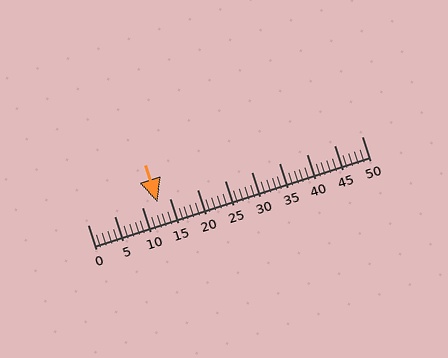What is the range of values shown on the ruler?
The ruler shows values from 0 to 50.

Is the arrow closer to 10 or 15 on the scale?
The arrow is closer to 15.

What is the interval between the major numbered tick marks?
The major tick marks are spaced 5 units apart.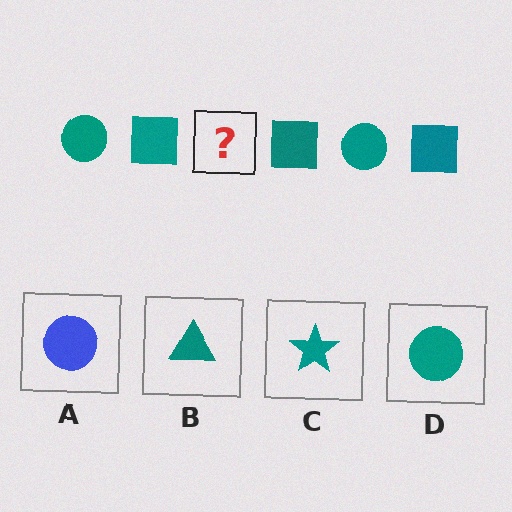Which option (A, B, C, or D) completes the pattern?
D.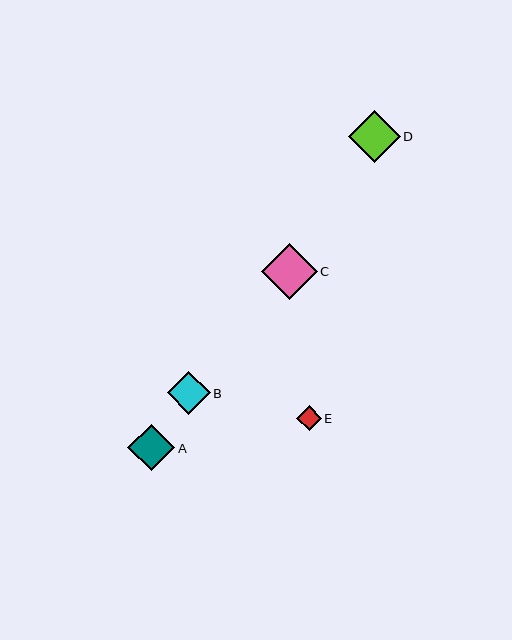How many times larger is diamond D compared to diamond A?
Diamond D is approximately 1.1 times the size of diamond A.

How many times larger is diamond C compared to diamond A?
Diamond C is approximately 1.2 times the size of diamond A.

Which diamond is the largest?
Diamond C is the largest with a size of approximately 56 pixels.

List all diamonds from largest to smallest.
From largest to smallest: C, D, A, B, E.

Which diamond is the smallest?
Diamond E is the smallest with a size of approximately 25 pixels.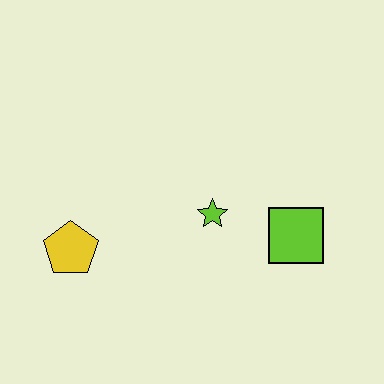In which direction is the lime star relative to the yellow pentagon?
The lime star is to the right of the yellow pentagon.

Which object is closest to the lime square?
The lime star is closest to the lime square.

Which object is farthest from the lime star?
The yellow pentagon is farthest from the lime star.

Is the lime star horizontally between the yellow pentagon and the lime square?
Yes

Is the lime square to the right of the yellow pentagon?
Yes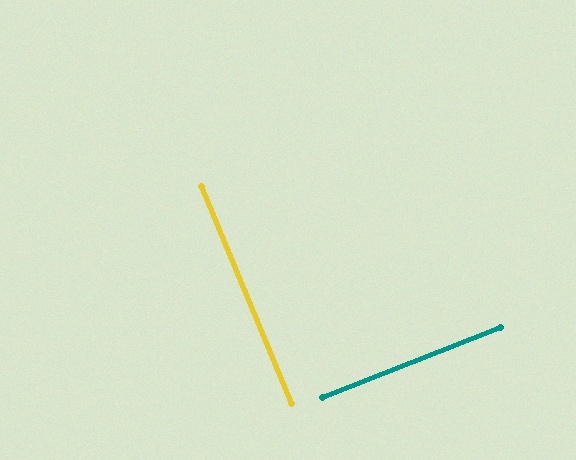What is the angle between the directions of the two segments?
Approximately 89 degrees.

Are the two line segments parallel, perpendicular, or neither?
Perpendicular — they meet at approximately 89°.